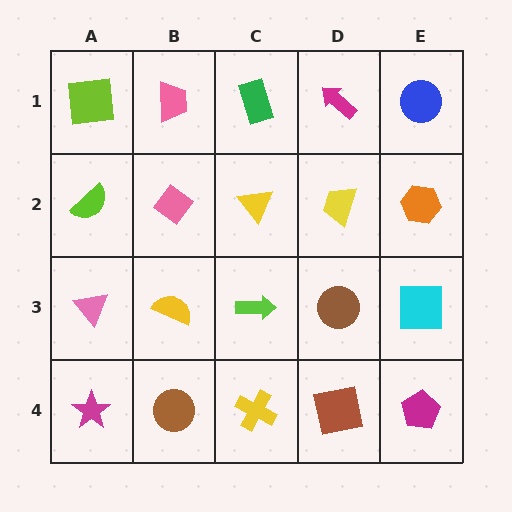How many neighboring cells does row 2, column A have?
3.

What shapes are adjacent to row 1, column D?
A yellow trapezoid (row 2, column D), a green rectangle (row 1, column C), a blue circle (row 1, column E).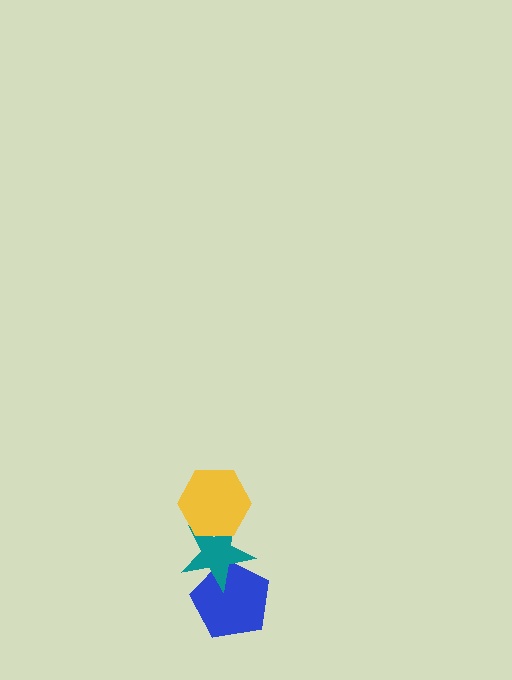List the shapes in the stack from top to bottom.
From top to bottom: the yellow hexagon, the teal star, the blue pentagon.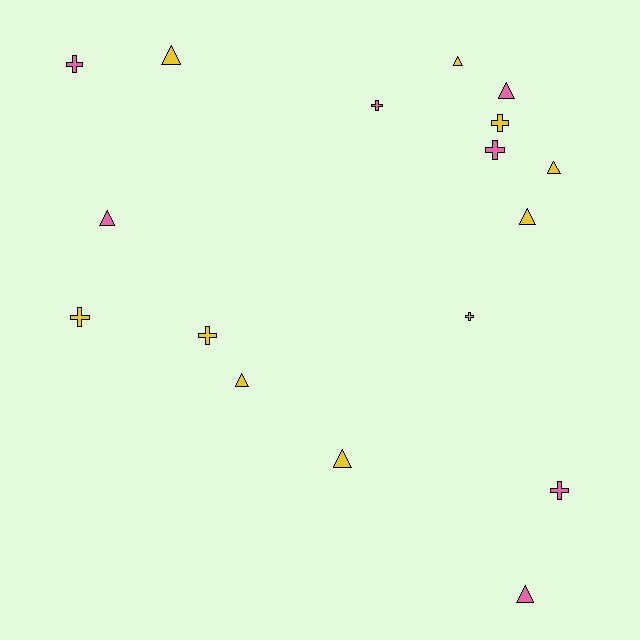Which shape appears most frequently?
Triangle, with 9 objects.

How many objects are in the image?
There are 17 objects.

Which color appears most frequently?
Yellow, with 10 objects.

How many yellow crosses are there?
There are 4 yellow crosses.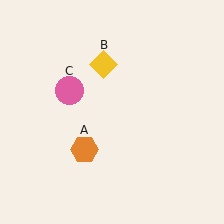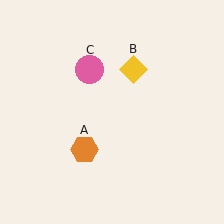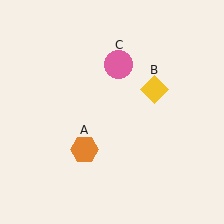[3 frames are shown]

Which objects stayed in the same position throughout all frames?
Orange hexagon (object A) remained stationary.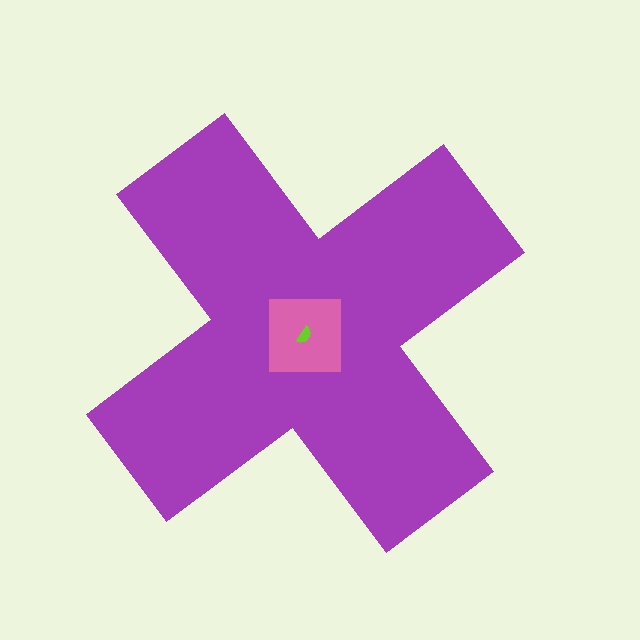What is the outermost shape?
The purple cross.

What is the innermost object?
The lime semicircle.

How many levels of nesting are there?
3.